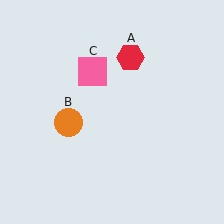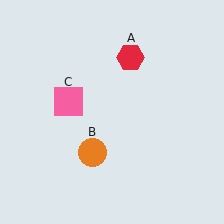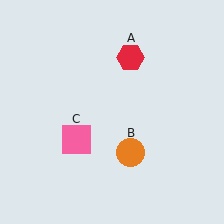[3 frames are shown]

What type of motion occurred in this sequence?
The orange circle (object B), pink square (object C) rotated counterclockwise around the center of the scene.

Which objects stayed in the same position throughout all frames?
Red hexagon (object A) remained stationary.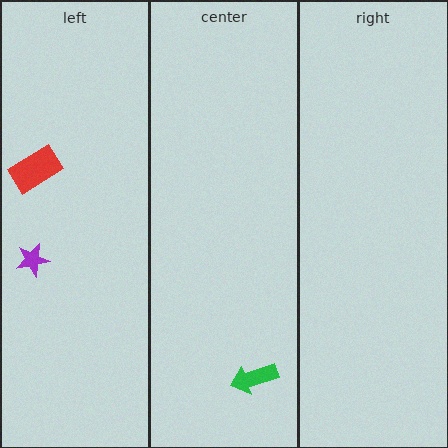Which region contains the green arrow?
The center region.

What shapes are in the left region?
The purple star, the red rectangle.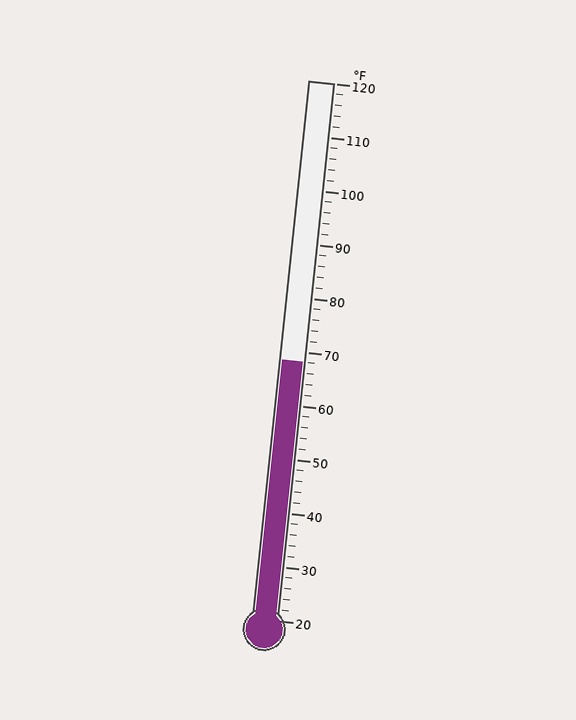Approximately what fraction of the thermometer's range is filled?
The thermometer is filled to approximately 50% of its range.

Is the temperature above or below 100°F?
The temperature is below 100°F.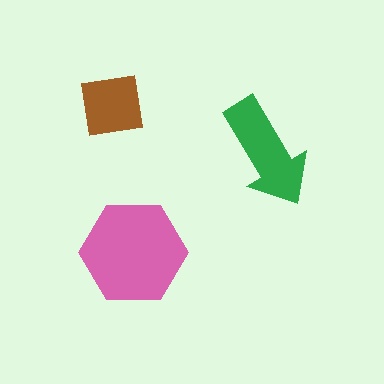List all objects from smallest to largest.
The brown square, the green arrow, the pink hexagon.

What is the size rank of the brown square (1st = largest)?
3rd.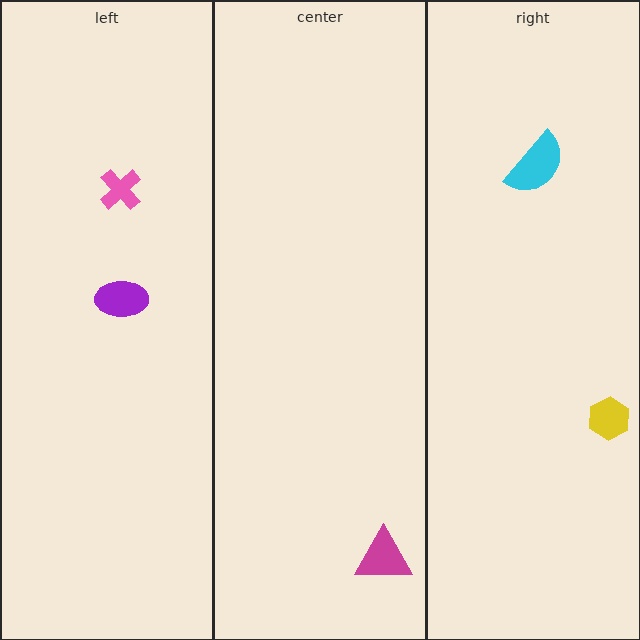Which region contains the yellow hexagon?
The right region.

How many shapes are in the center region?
1.